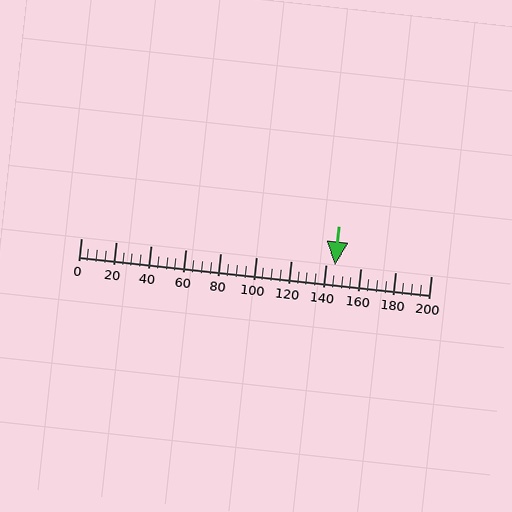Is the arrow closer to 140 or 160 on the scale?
The arrow is closer to 140.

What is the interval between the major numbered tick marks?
The major tick marks are spaced 20 units apart.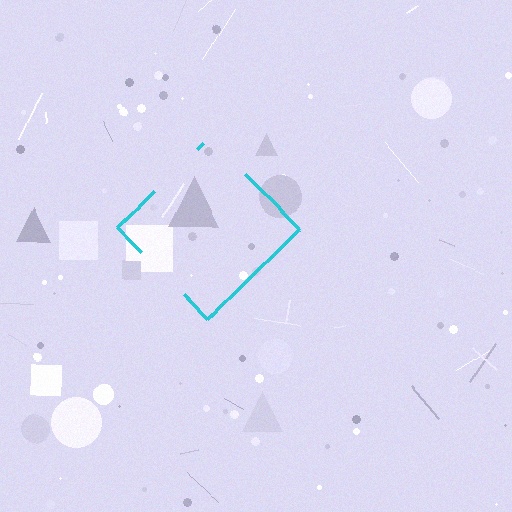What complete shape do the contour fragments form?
The contour fragments form a diamond.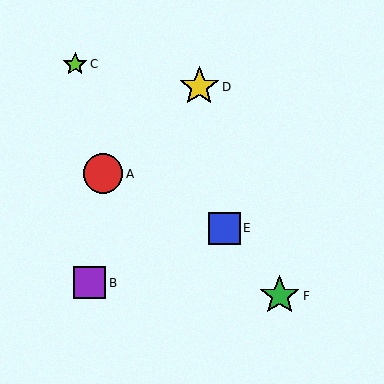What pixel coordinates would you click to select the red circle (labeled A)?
Click at (103, 174) to select the red circle A.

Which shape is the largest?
The green star (labeled F) is the largest.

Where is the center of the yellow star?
The center of the yellow star is at (199, 87).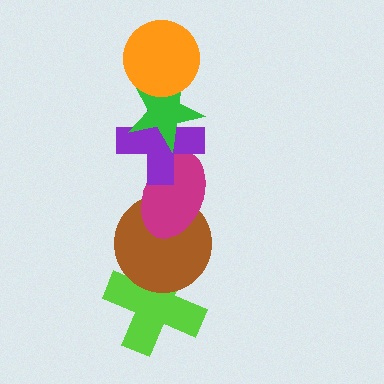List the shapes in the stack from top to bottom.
From top to bottom: the orange circle, the green star, the purple cross, the magenta ellipse, the brown circle, the lime cross.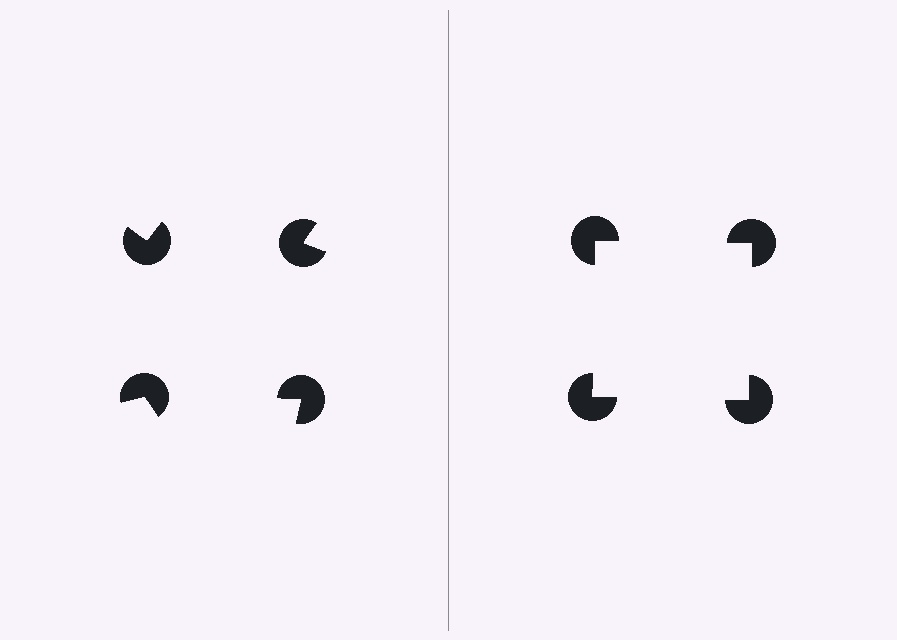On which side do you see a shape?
An illusory square appears on the right side. On the left side the wedge cuts are rotated, so no coherent shape forms.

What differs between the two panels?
The pac-man discs are positioned identically on both sides; only the wedge orientations differ. On the right they align to a square; on the left they are misaligned.